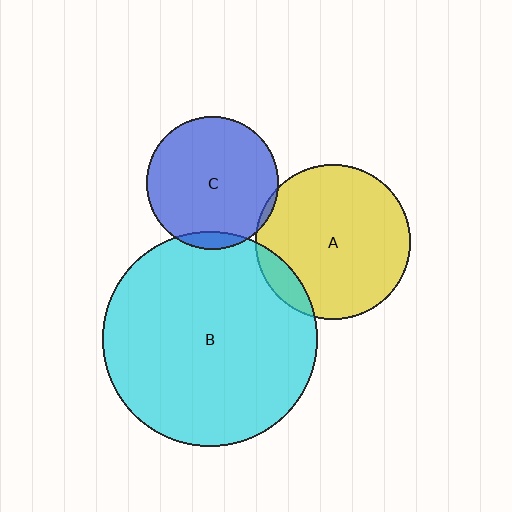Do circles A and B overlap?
Yes.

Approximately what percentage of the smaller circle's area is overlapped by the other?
Approximately 10%.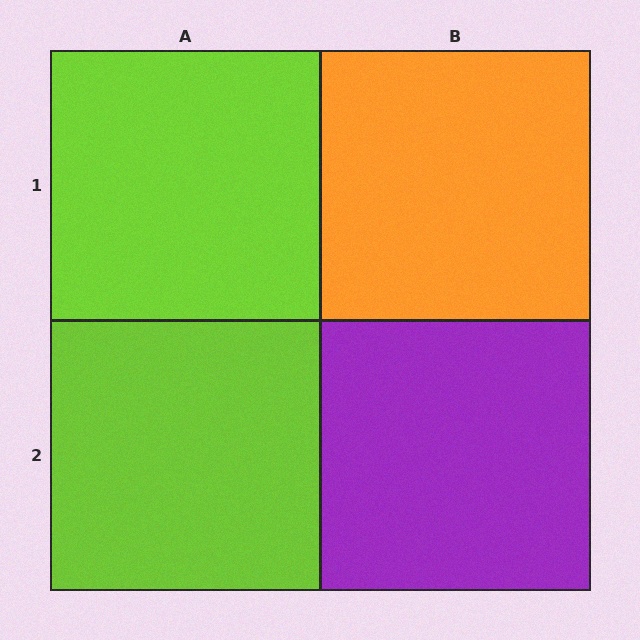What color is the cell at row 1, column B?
Orange.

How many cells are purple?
1 cell is purple.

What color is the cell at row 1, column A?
Lime.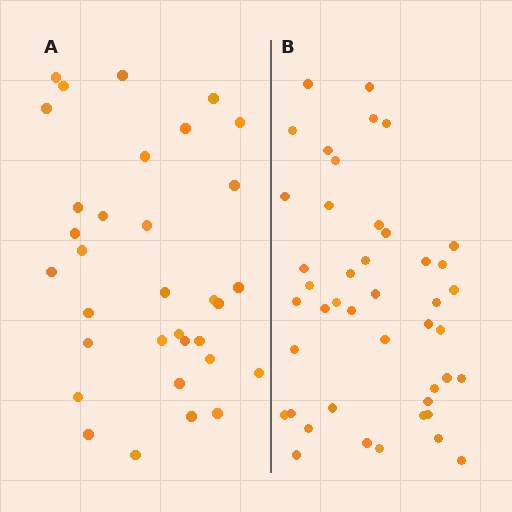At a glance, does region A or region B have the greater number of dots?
Region B (the right region) has more dots.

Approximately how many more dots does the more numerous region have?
Region B has roughly 12 or so more dots than region A.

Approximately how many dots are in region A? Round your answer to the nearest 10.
About 30 dots. (The exact count is 33, which rounds to 30.)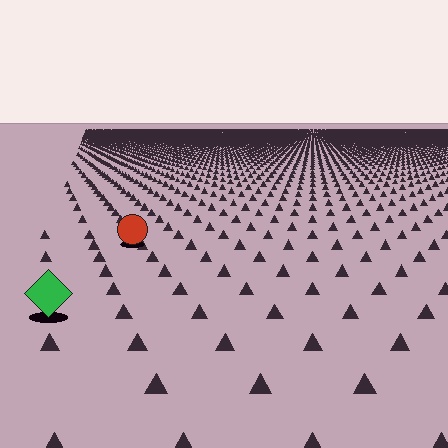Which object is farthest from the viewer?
The red circle is farthest from the viewer. It appears smaller and the ground texture around it is denser.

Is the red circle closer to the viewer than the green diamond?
No. The green diamond is closer — you can tell from the texture gradient: the ground texture is coarser near it.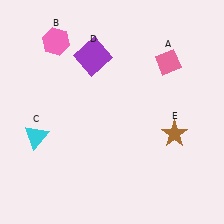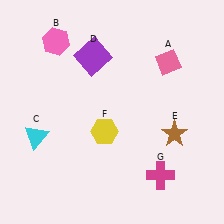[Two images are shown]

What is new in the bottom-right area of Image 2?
A magenta cross (G) was added in the bottom-right area of Image 2.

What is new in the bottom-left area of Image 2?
A yellow hexagon (F) was added in the bottom-left area of Image 2.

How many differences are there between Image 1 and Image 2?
There are 2 differences between the two images.